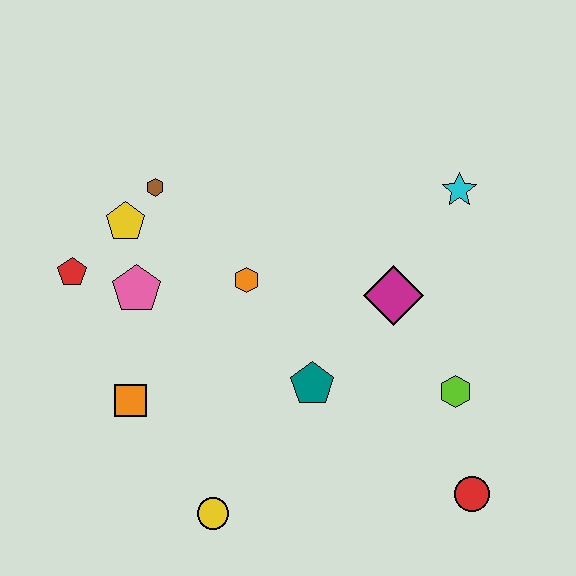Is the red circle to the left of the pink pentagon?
No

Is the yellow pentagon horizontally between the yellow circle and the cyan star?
No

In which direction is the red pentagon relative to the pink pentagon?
The red pentagon is to the left of the pink pentagon.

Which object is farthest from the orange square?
The cyan star is farthest from the orange square.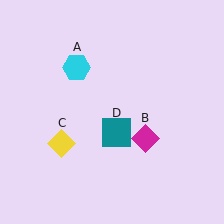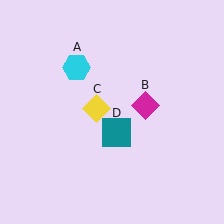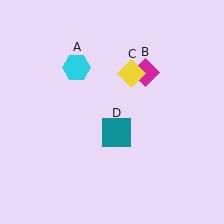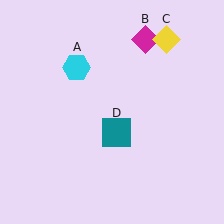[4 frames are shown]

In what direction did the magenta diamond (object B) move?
The magenta diamond (object B) moved up.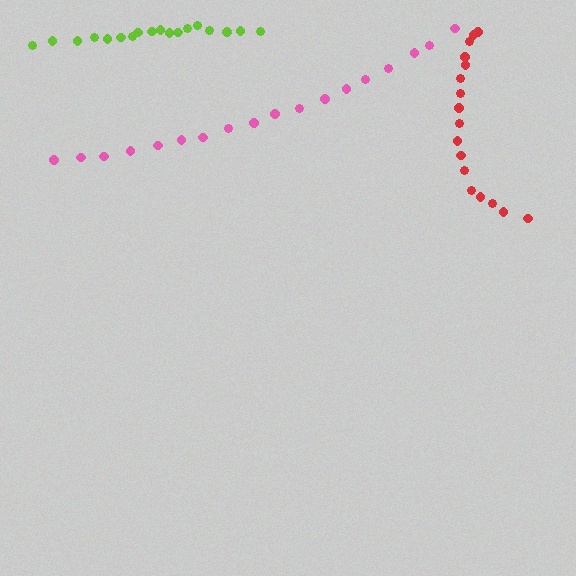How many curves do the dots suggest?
There are 3 distinct paths.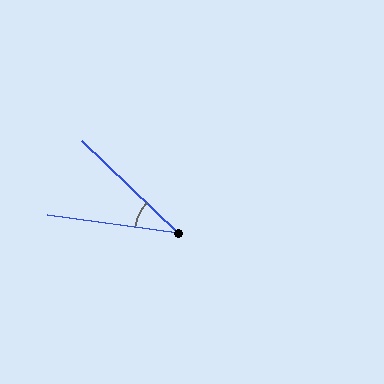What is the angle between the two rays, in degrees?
Approximately 36 degrees.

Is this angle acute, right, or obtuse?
It is acute.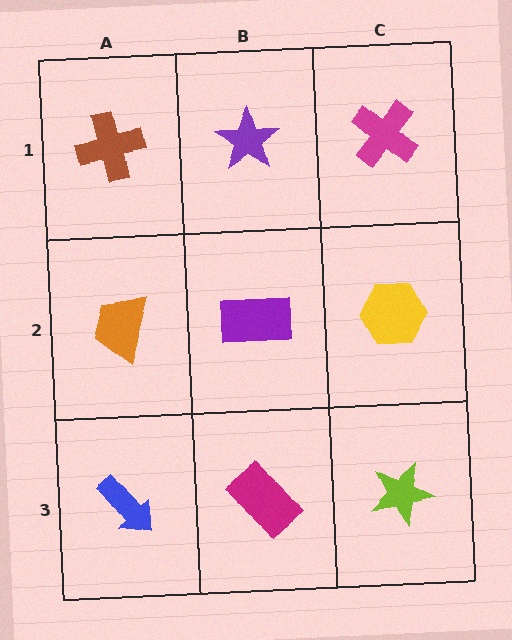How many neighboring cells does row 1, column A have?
2.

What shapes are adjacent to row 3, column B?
A purple rectangle (row 2, column B), a blue arrow (row 3, column A), a lime star (row 3, column C).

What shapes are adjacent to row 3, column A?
An orange trapezoid (row 2, column A), a magenta rectangle (row 3, column B).